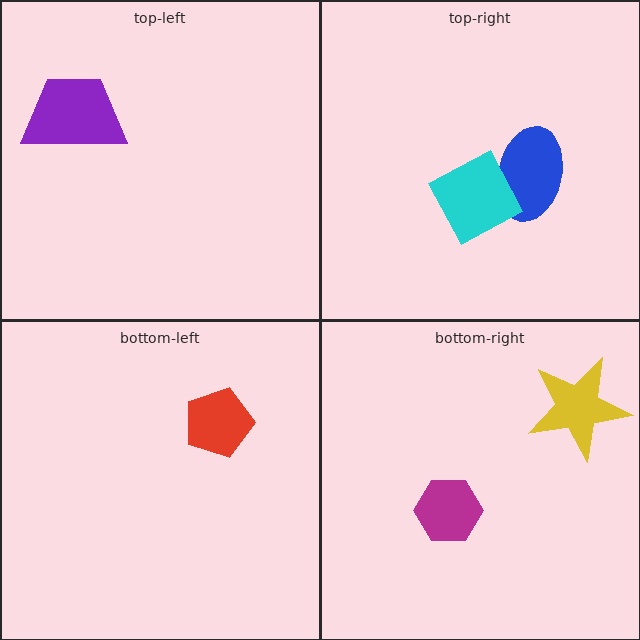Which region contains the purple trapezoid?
The top-left region.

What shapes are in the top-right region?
The blue ellipse, the cyan diamond.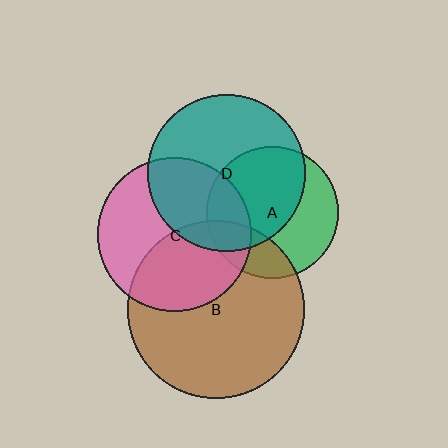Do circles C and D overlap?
Yes.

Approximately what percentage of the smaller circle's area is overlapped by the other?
Approximately 40%.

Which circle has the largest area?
Circle B (brown).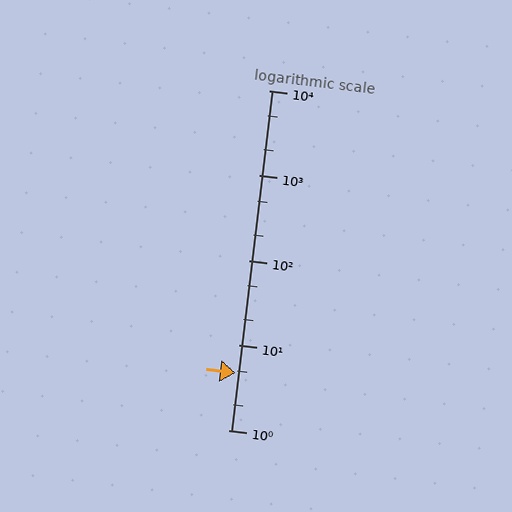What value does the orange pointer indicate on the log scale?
The pointer indicates approximately 4.7.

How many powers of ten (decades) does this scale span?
The scale spans 4 decades, from 1 to 10000.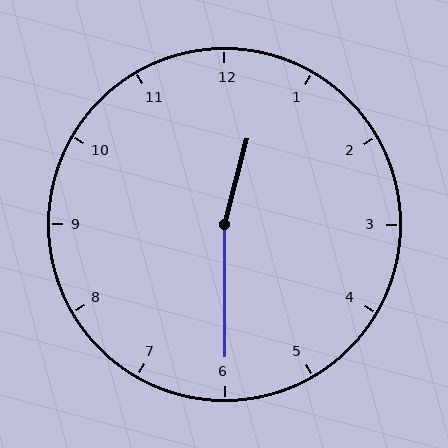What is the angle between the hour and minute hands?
Approximately 165 degrees.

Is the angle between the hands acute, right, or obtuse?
It is obtuse.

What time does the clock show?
12:30.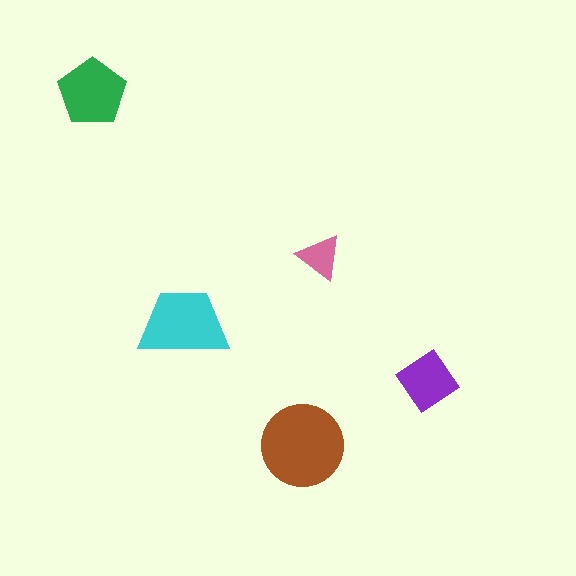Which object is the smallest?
The pink triangle.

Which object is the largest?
The brown circle.